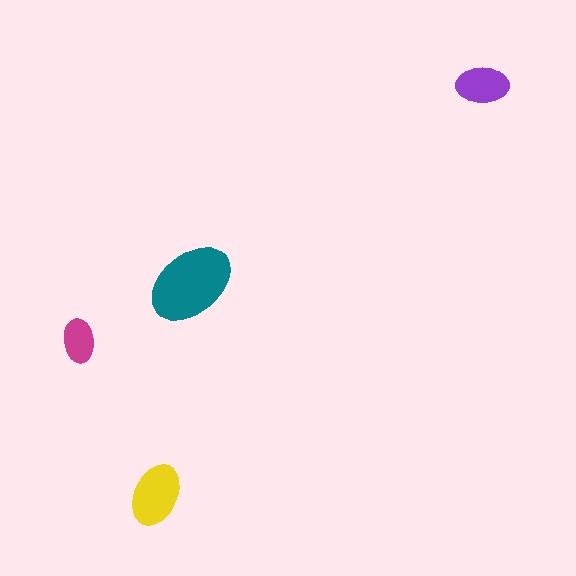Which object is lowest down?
The yellow ellipse is bottommost.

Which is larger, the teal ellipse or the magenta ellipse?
The teal one.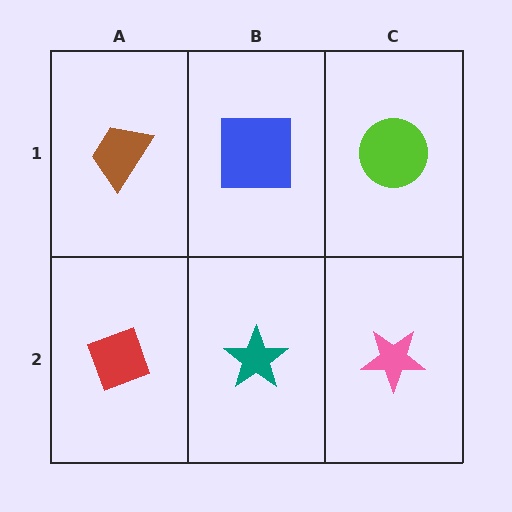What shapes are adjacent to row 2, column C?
A lime circle (row 1, column C), a teal star (row 2, column B).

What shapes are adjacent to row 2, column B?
A blue square (row 1, column B), a red diamond (row 2, column A), a pink star (row 2, column C).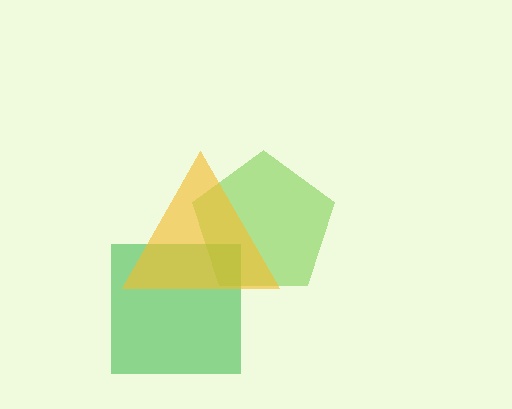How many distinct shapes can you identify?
There are 3 distinct shapes: a green square, a lime pentagon, a yellow triangle.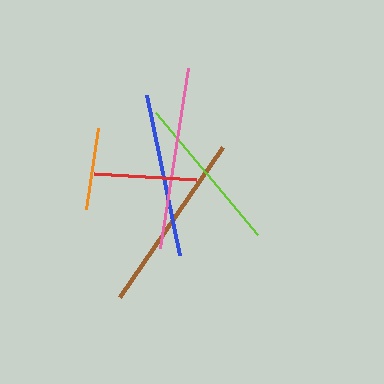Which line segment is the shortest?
The orange line is the shortest at approximately 82 pixels.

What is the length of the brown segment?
The brown segment is approximately 182 pixels long.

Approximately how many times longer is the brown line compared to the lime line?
The brown line is approximately 1.2 times the length of the lime line.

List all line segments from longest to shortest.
From longest to shortest: pink, brown, blue, lime, red, orange.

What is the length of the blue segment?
The blue segment is approximately 163 pixels long.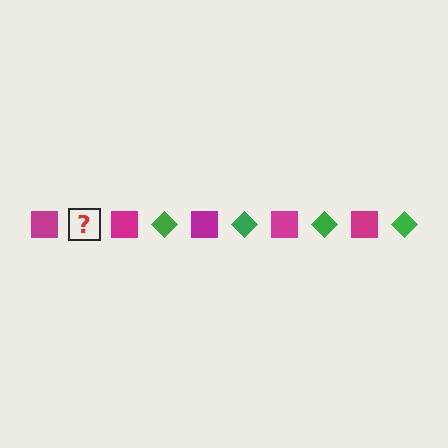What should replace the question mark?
The question mark should be replaced with a green diamond.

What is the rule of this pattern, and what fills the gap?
The rule is that the pattern alternates between magenta square and green diamond. The gap should be filled with a green diamond.